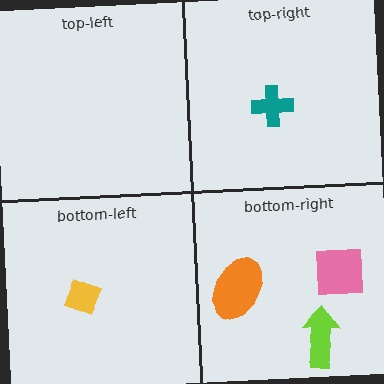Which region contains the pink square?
The bottom-right region.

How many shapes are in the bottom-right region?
3.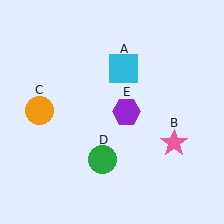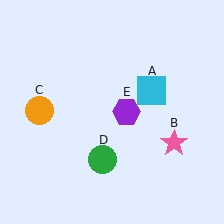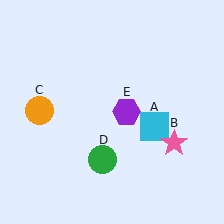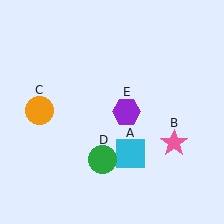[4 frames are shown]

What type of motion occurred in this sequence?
The cyan square (object A) rotated clockwise around the center of the scene.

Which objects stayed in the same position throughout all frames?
Pink star (object B) and orange circle (object C) and green circle (object D) and purple hexagon (object E) remained stationary.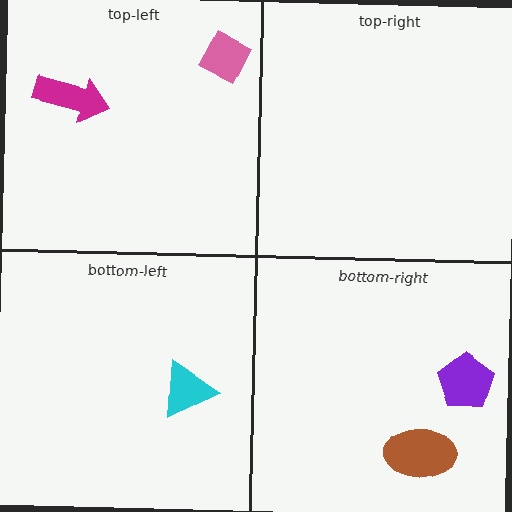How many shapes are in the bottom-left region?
1.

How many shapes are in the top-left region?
2.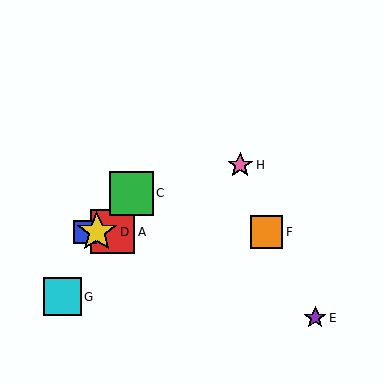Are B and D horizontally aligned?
Yes, both are at y≈232.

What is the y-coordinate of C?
Object C is at y≈193.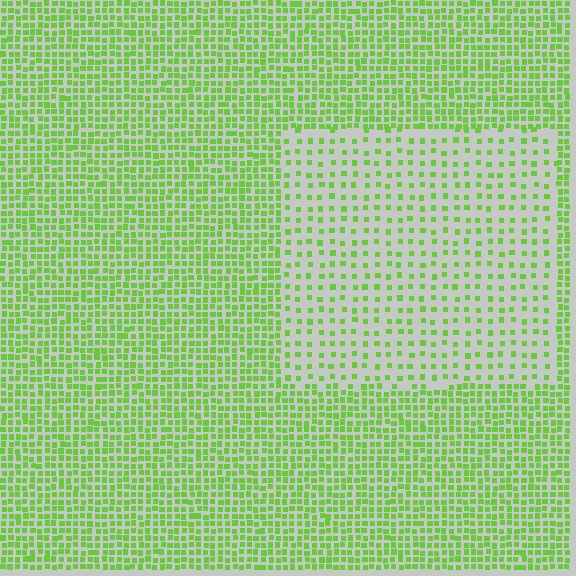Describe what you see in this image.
The image contains small lime elements arranged at two different densities. A rectangle-shaped region is visible where the elements are less densely packed than the surrounding area.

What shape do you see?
I see a rectangle.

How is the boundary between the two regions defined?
The boundary is defined by a change in element density (approximately 2.4x ratio). All elements are the same color, size, and shape.